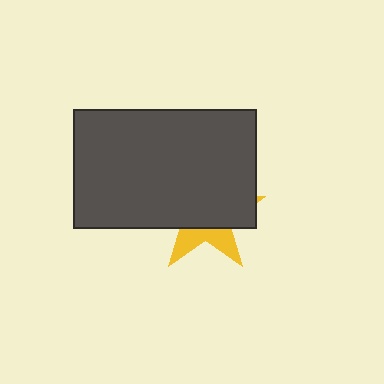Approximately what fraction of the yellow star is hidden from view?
Roughly 70% of the yellow star is hidden behind the dark gray rectangle.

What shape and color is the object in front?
The object in front is a dark gray rectangle.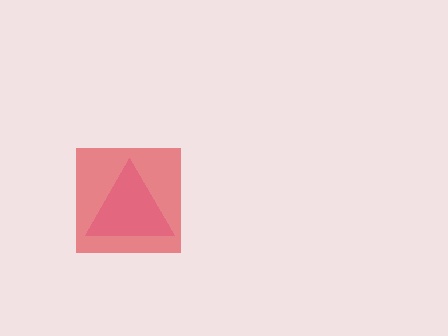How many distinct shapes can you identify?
There are 2 distinct shapes: a pink triangle, a red square.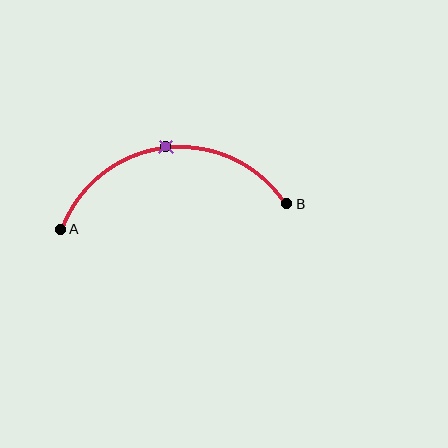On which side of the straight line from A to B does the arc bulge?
The arc bulges above the straight line connecting A and B.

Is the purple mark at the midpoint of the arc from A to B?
Yes. The purple mark lies on the arc at equal arc-length from both A and B — it is the arc midpoint.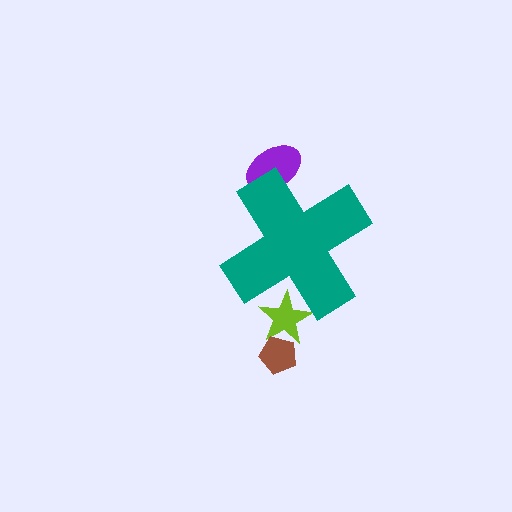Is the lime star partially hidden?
Yes, the lime star is partially hidden behind the teal cross.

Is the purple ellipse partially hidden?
Yes, the purple ellipse is partially hidden behind the teal cross.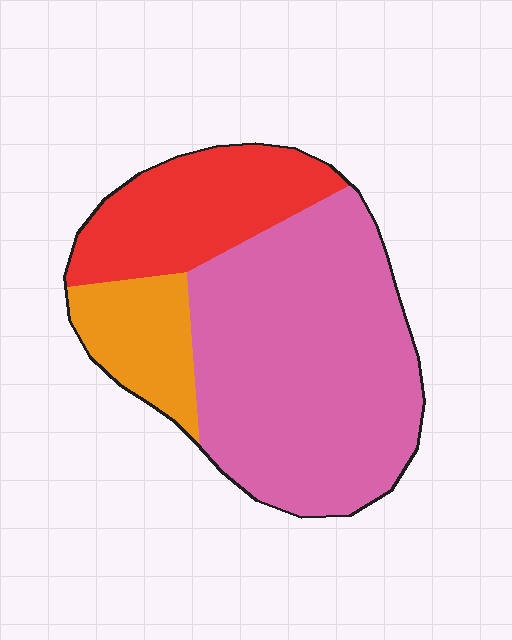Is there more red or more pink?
Pink.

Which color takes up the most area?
Pink, at roughly 60%.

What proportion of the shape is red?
Red covers roughly 25% of the shape.